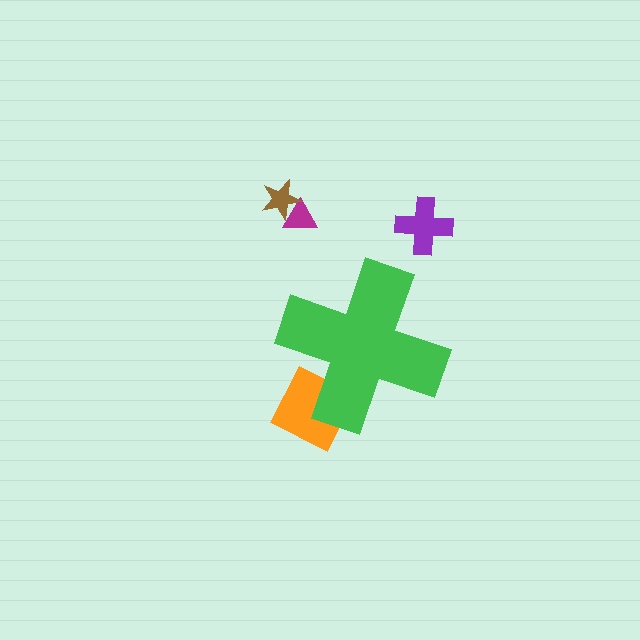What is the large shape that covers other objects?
A green cross.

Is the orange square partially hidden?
Yes, the orange square is partially hidden behind the green cross.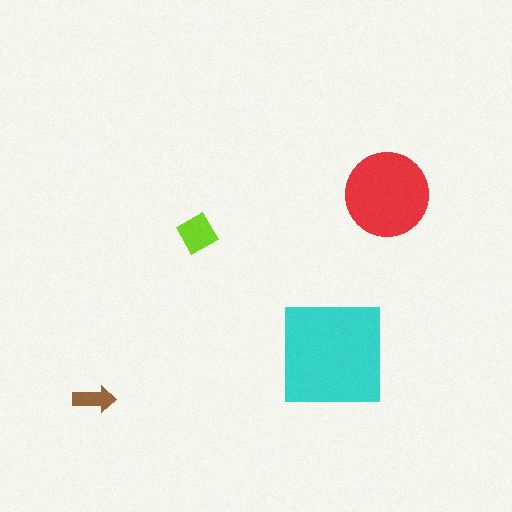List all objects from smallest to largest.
The brown arrow, the lime diamond, the red circle, the cyan square.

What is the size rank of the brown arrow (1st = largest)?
4th.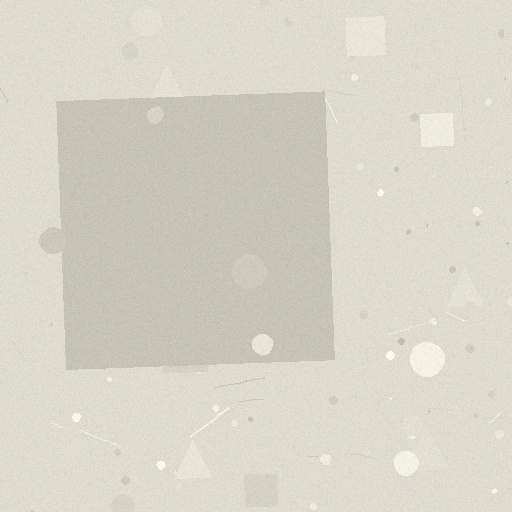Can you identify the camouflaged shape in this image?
The camouflaged shape is a square.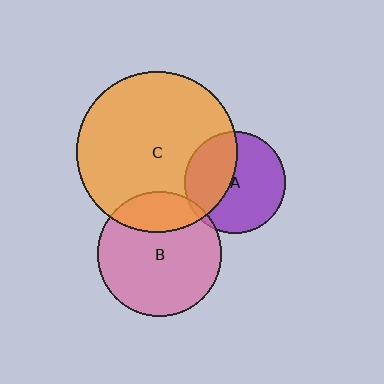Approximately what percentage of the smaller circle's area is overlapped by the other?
Approximately 5%.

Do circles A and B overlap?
Yes.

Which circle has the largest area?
Circle C (orange).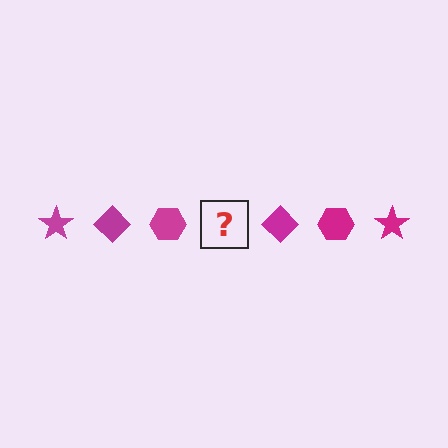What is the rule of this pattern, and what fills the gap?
The rule is that the pattern cycles through star, diamond, hexagon shapes in magenta. The gap should be filled with a magenta star.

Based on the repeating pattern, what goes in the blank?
The blank should be a magenta star.